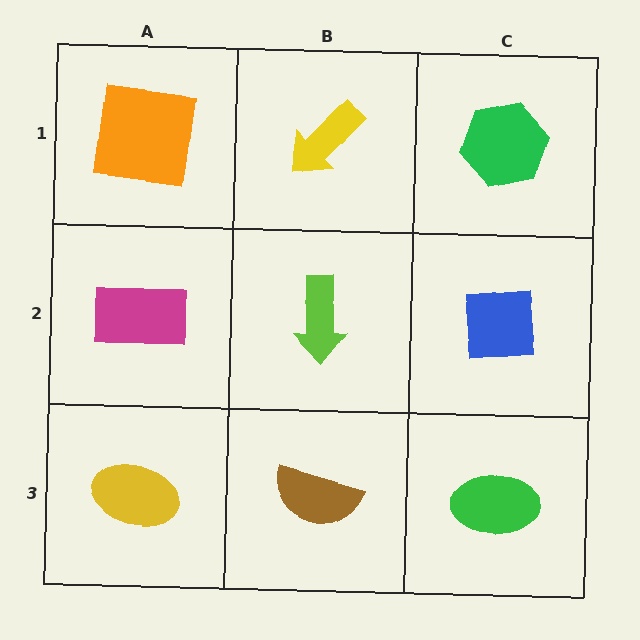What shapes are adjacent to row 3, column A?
A magenta rectangle (row 2, column A), a brown semicircle (row 3, column B).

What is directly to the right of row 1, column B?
A green hexagon.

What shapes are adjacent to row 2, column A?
An orange square (row 1, column A), a yellow ellipse (row 3, column A), a lime arrow (row 2, column B).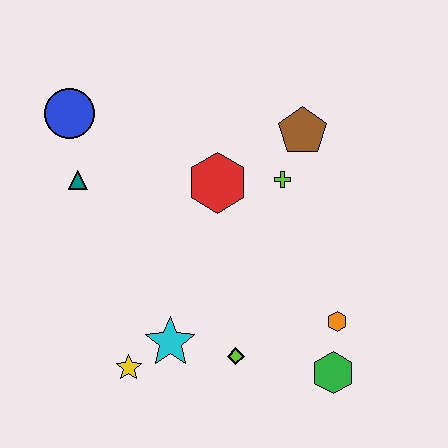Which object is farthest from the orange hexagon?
The blue circle is farthest from the orange hexagon.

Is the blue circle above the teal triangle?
Yes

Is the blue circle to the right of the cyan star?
No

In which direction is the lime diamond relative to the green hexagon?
The lime diamond is to the left of the green hexagon.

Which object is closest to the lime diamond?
The cyan star is closest to the lime diamond.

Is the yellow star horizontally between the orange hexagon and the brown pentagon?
No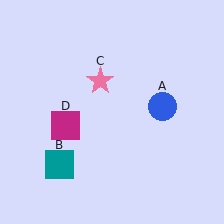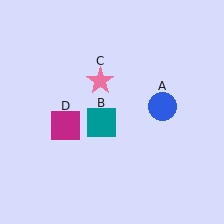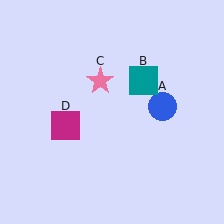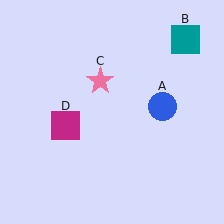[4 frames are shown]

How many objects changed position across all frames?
1 object changed position: teal square (object B).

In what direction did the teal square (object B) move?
The teal square (object B) moved up and to the right.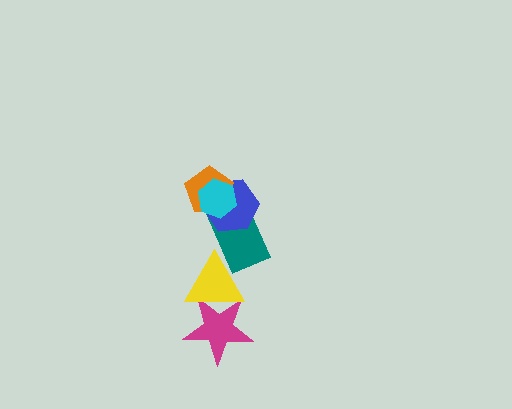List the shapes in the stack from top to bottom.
From top to bottom: the cyan hexagon, the orange pentagon, the blue hexagon, the teal rectangle, the yellow triangle, the magenta star.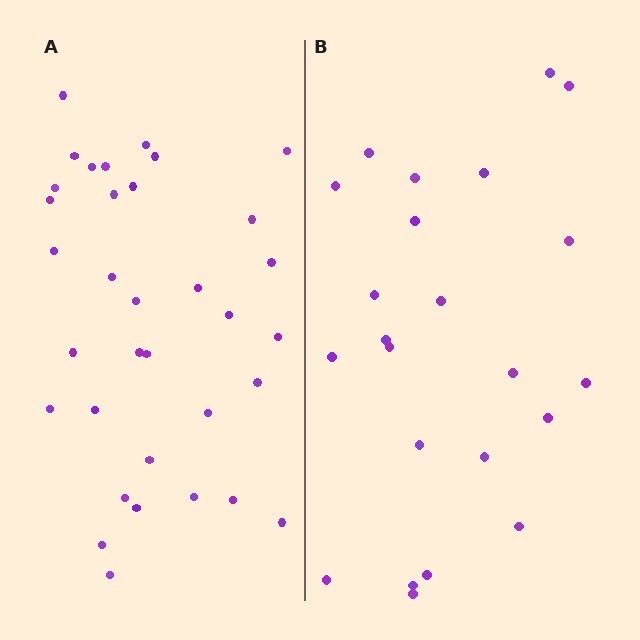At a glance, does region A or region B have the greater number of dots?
Region A (the left region) has more dots.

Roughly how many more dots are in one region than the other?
Region A has roughly 12 or so more dots than region B.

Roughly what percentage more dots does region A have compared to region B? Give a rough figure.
About 50% more.